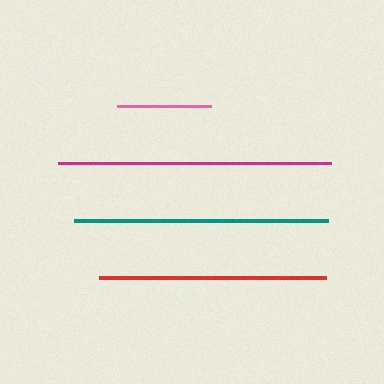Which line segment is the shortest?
The pink line is the shortest at approximately 94 pixels.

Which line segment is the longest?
The magenta line is the longest at approximately 273 pixels.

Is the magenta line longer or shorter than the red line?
The magenta line is longer than the red line.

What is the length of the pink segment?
The pink segment is approximately 94 pixels long.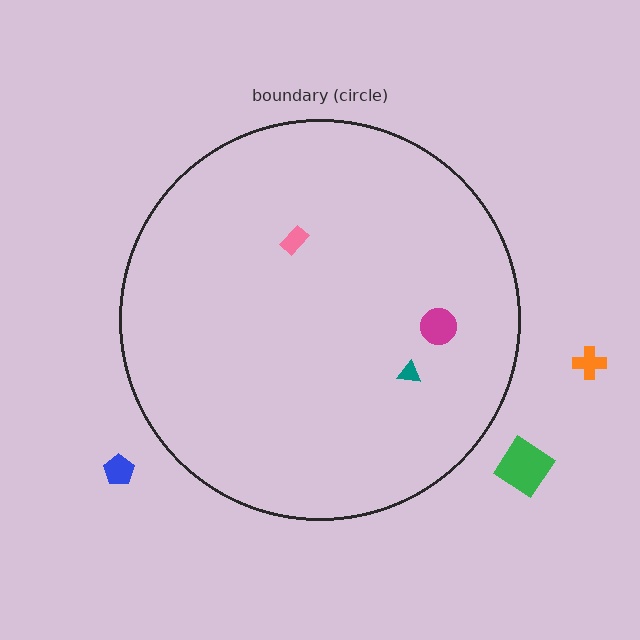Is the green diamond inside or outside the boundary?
Outside.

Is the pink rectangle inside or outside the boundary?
Inside.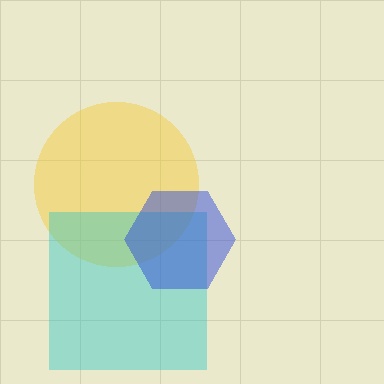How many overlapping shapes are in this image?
There are 3 overlapping shapes in the image.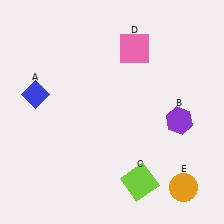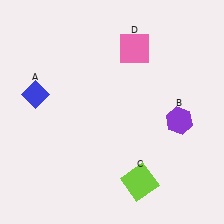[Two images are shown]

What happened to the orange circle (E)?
The orange circle (E) was removed in Image 2. It was in the bottom-right area of Image 1.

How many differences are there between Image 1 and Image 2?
There is 1 difference between the two images.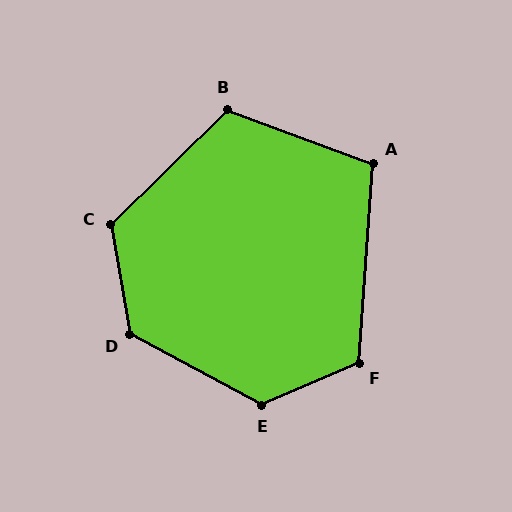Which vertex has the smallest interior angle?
A, at approximately 106 degrees.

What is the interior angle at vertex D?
Approximately 128 degrees (obtuse).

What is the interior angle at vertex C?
Approximately 125 degrees (obtuse).